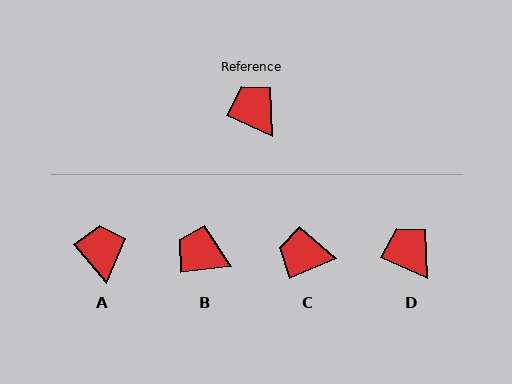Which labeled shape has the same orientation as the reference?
D.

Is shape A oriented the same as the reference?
No, it is off by about 26 degrees.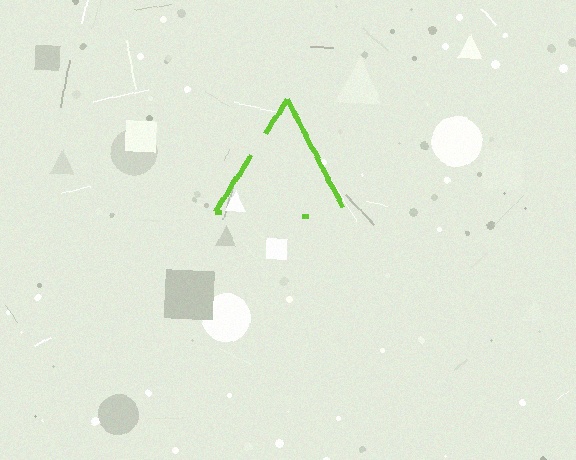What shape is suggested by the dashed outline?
The dashed outline suggests a triangle.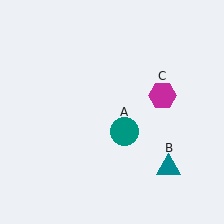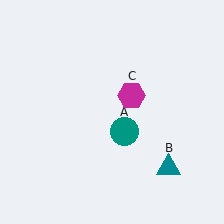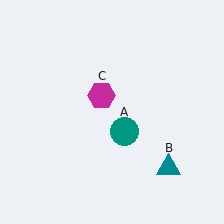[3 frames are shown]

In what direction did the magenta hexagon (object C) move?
The magenta hexagon (object C) moved left.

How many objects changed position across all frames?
1 object changed position: magenta hexagon (object C).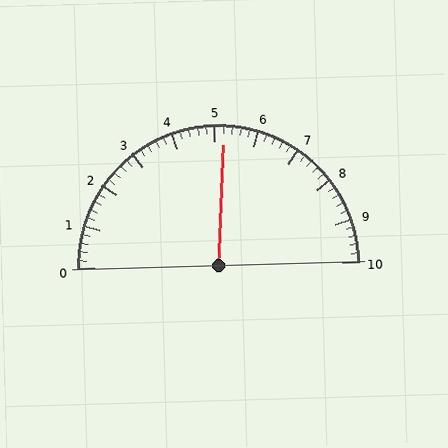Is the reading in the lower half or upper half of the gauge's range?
The reading is in the upper half of the range (0 to 10).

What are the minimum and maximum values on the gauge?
The gauge ranges from 0 to 10.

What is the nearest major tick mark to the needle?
The nearest major tick mark is 5.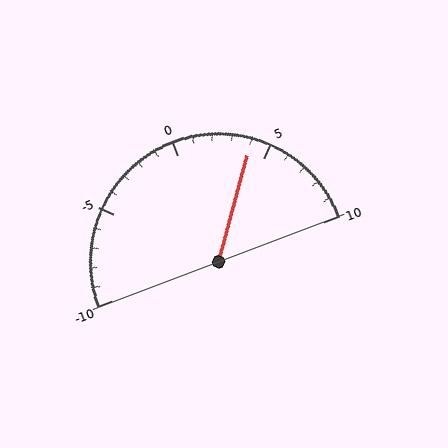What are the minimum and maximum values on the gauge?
The gauge ranges from -10 to 10.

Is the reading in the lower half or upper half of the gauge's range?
The reading is in the upper half of the range (-10 to 10).